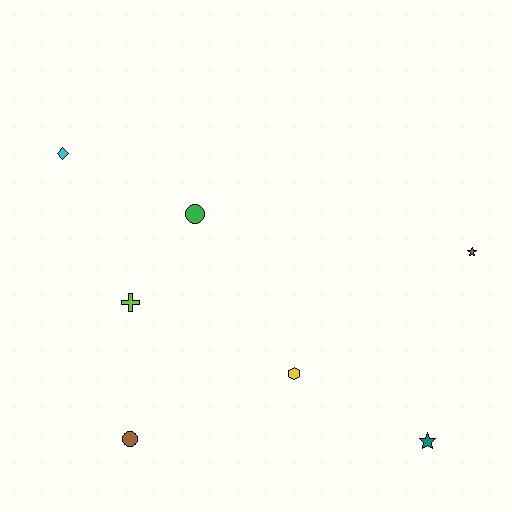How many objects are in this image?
There are 7 objects.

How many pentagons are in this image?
There are no pentagons.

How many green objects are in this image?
There is 1 green object.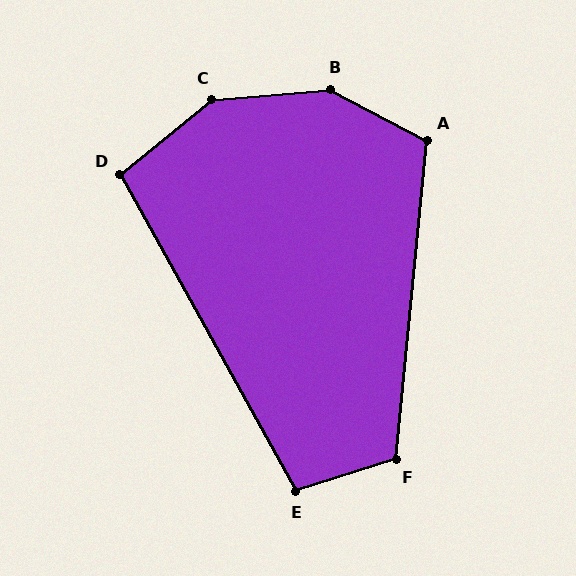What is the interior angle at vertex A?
Approximately 112 degrees (obtuse).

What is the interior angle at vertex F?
Approximately 113 degrees (obtuse).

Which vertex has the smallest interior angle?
D, at approximately 100 degrees.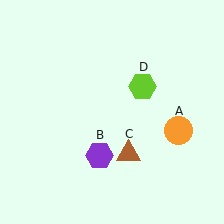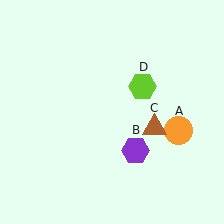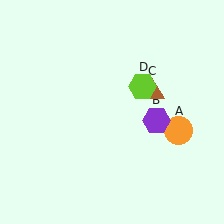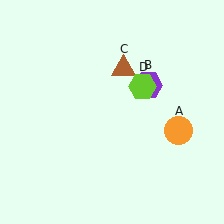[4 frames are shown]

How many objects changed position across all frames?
2 objects changed position: purple hexagon (object B), brown triangle (object C).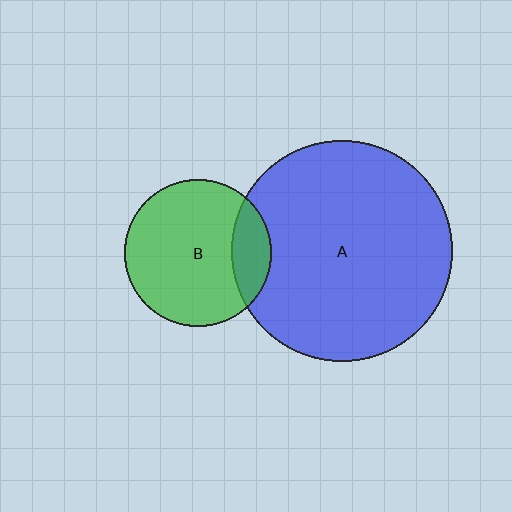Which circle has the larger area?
Circle A (blue).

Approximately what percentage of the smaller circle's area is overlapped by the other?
Approximately 20%.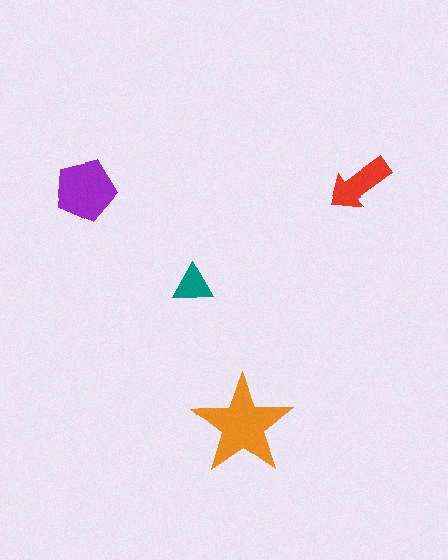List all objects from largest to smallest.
The orange star, the purple pentagon, the red arrow, the teal triangle.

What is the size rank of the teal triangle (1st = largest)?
4th.